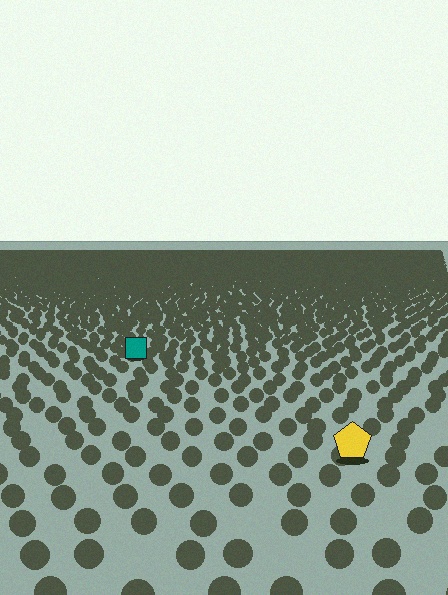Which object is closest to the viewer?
The yellow pentagon is closest. The texture marks near it are larger and more spread out.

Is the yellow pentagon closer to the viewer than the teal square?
Yes. The yellow pentagon is closer — you can tell from the texture gradient: the ground texture is coarser near it.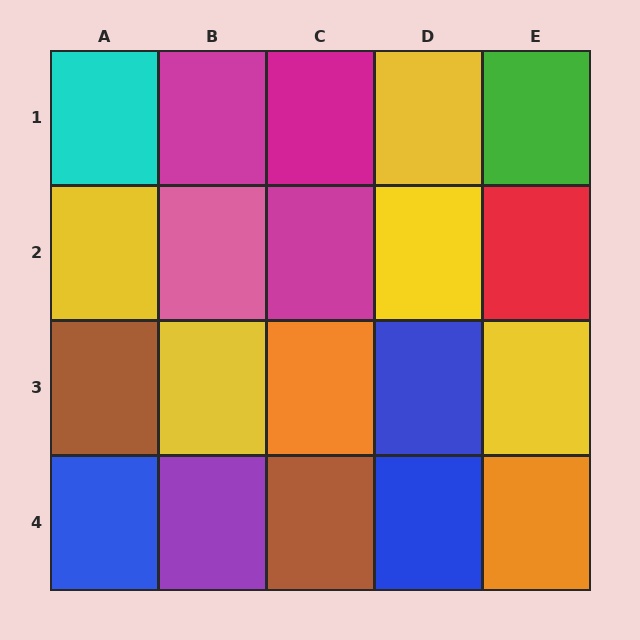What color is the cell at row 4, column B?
Purple.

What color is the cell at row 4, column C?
Brown.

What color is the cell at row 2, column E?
Red.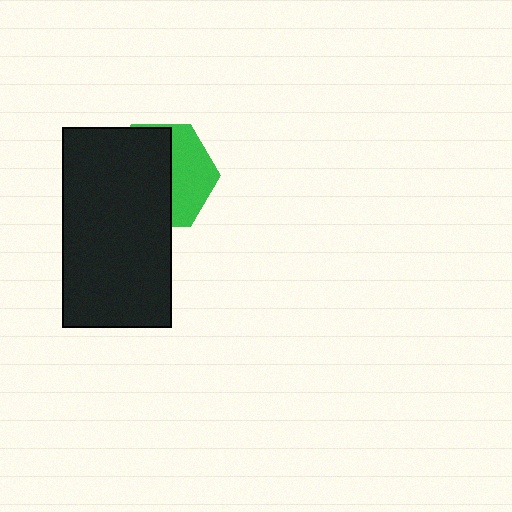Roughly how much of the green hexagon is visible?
A small part of it is visible (roughly 40%).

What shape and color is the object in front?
The object in front is a black rectangle.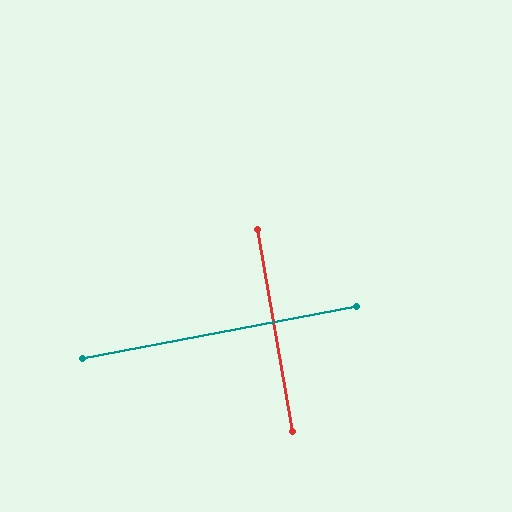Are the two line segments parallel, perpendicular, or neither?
Perpendicular — they meet at approximately 89°.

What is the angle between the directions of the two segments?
Approximately 89 degrees.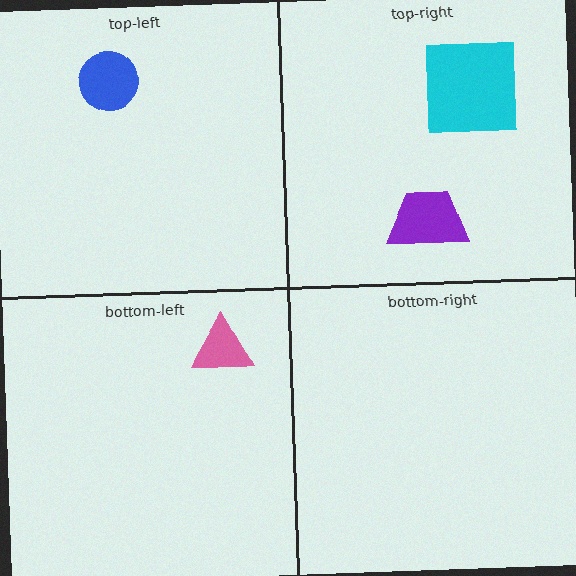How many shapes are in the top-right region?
2.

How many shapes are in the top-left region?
1.